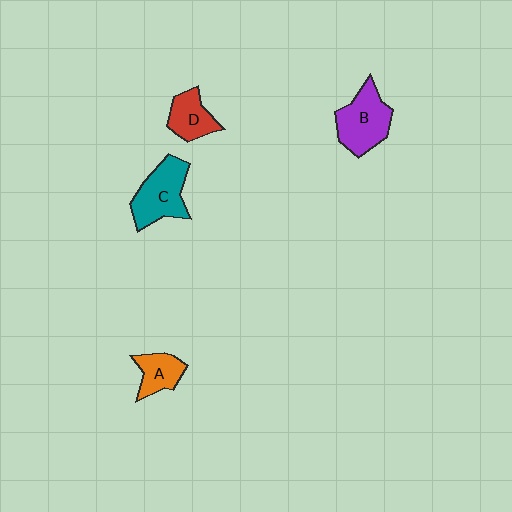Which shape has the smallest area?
Shape A (orange).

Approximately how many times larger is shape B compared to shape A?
Approximately 1.7 times.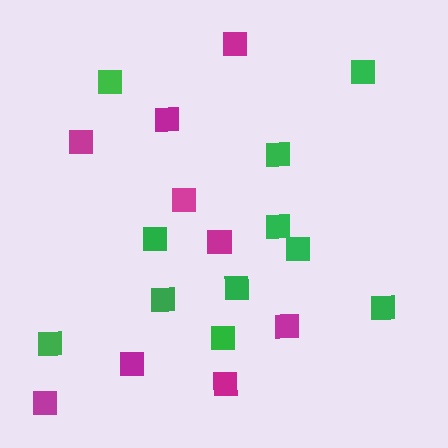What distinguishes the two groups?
There are 2 groups: one group of magenta squares (9) and one group of green squares (11).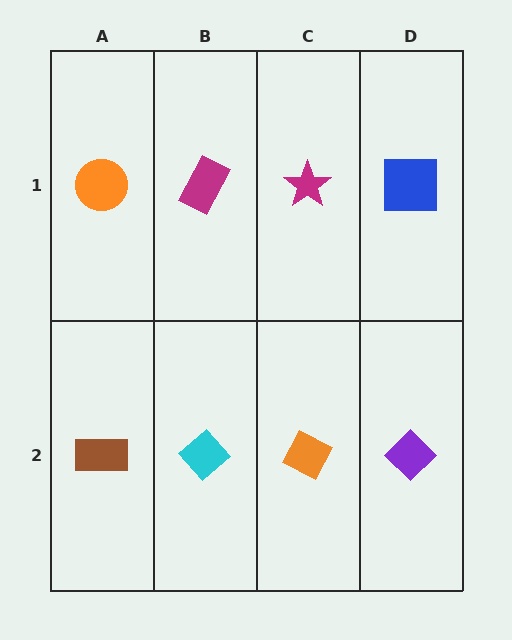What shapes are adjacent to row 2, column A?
An orange circle (row 1, column A), a cyan diamond (row 2, column B).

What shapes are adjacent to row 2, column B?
A magenta rectangle (row 1, column B), a brown rectangle (row 2, column A), an orange diamond (row 2, column C).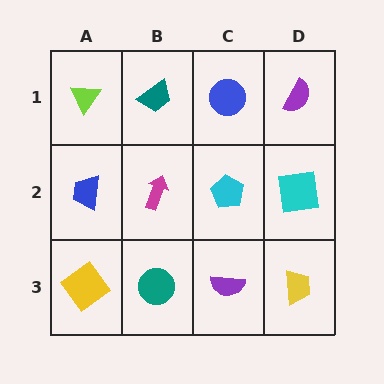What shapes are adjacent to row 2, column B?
A teal trapezoid (row 1, column B), a teal circle (row 3, column B), a blue trapezoid (row 2, column A), a cyan pentagon (row 2, column C).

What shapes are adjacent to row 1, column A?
A blue trapezoid (row 2, column A), a teal trapezoid (row 1, column B).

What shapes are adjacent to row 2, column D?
A purple semicircle (row 1, column D), a yellow trapezoid (row 3, column D), a cyan pentagon (row 2, column C).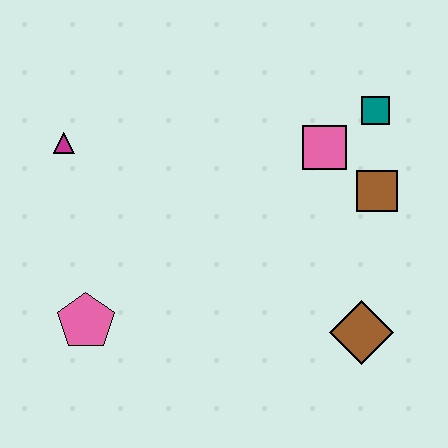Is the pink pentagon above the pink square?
No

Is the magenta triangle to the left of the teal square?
Yes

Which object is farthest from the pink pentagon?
The teal square is farthest from the pink pentagon.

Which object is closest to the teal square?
The pink square is closest to the teal square.